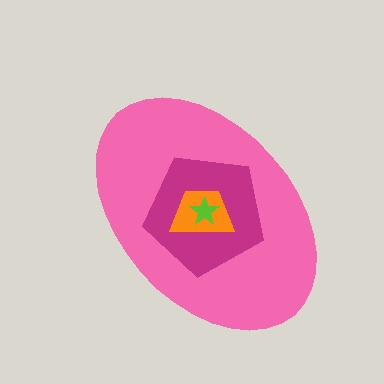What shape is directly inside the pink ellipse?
The magenta pentagon.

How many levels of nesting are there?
4.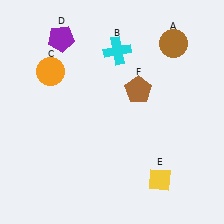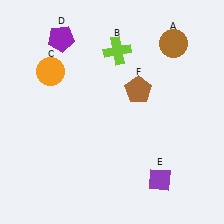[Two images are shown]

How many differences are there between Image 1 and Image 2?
There are 2 differences between the two images.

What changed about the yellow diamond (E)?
In Image 1, E is yellow. In Image 2, it changed to purple.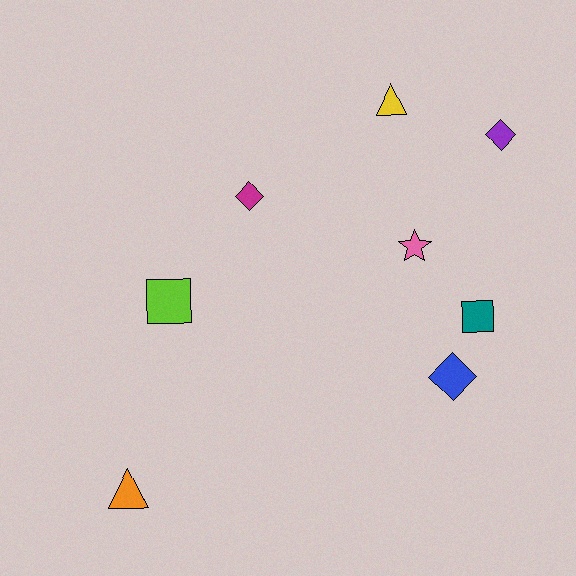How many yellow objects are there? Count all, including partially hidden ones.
There is 1 yellow object.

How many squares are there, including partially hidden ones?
There are 2 squares.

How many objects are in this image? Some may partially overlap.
There are 8 objects.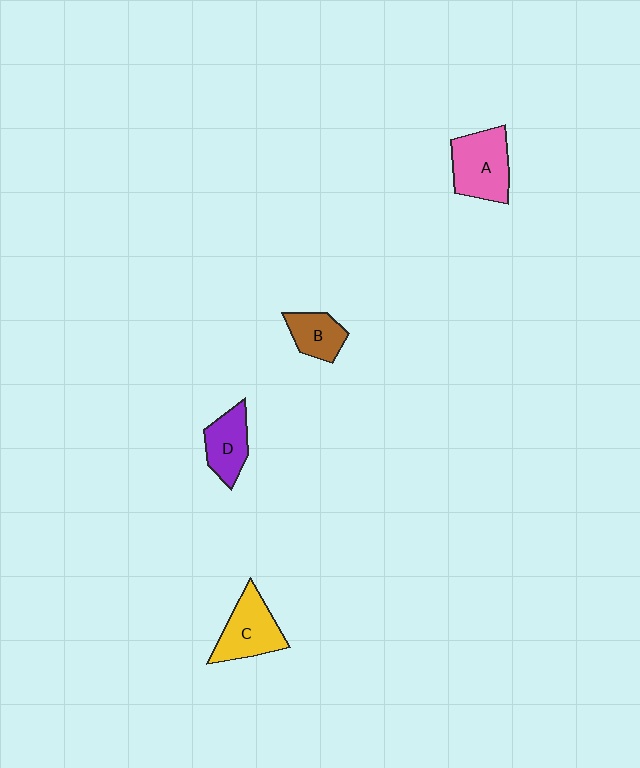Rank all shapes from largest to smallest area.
From largest to smallest: A (pink), C (yellow), D (purple), B (brown).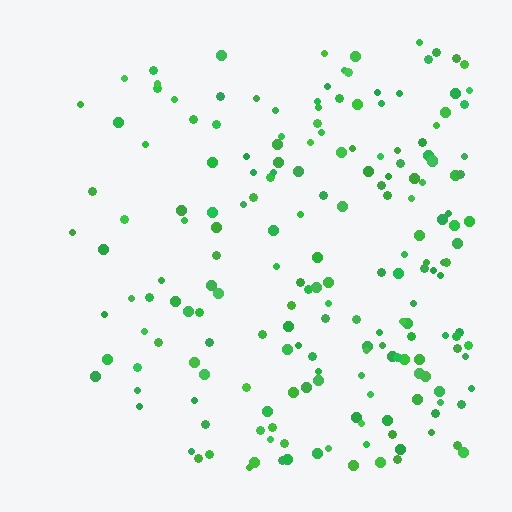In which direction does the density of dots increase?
From left to right, with the right side densest.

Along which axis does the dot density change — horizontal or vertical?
Horizontal.